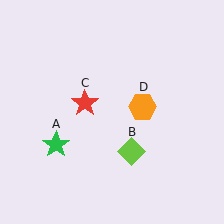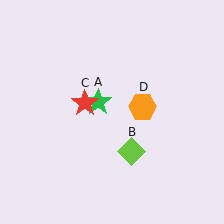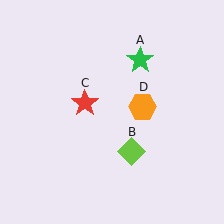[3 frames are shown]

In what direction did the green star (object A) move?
The green star (object A) moved up and to the right.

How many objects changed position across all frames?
1 object changed position: green star (object A).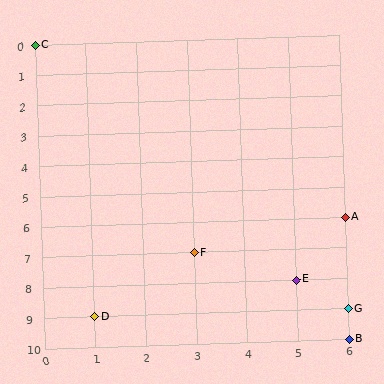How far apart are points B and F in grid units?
Points B and F are 3 columns and 3 rows apart (about 4.2 grid units diagonally).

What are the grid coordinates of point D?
Point D is at grid coordinates (1, 9).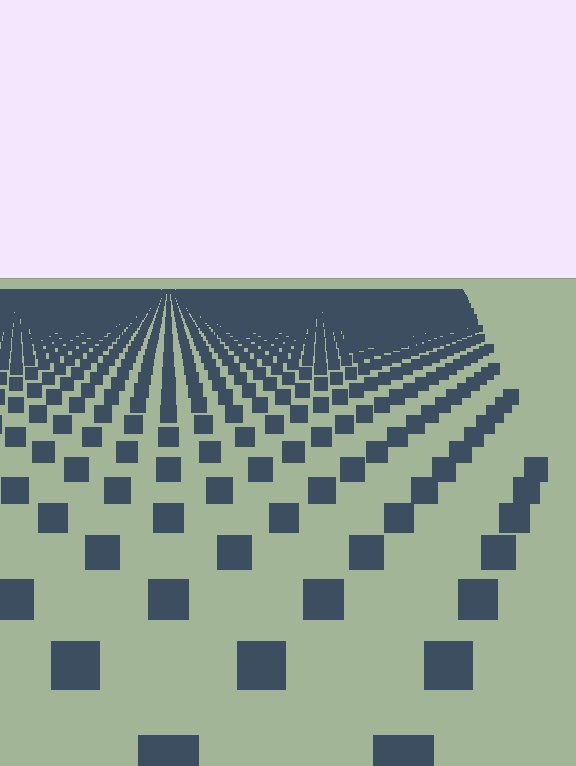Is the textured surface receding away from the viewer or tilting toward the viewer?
The surface is receding away from the viewer. Texture elements get smaller and denser toward the top.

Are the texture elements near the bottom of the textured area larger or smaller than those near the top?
Larger. Near the bottom, elements are closer to the viewer and appear at a bigger on-screen size.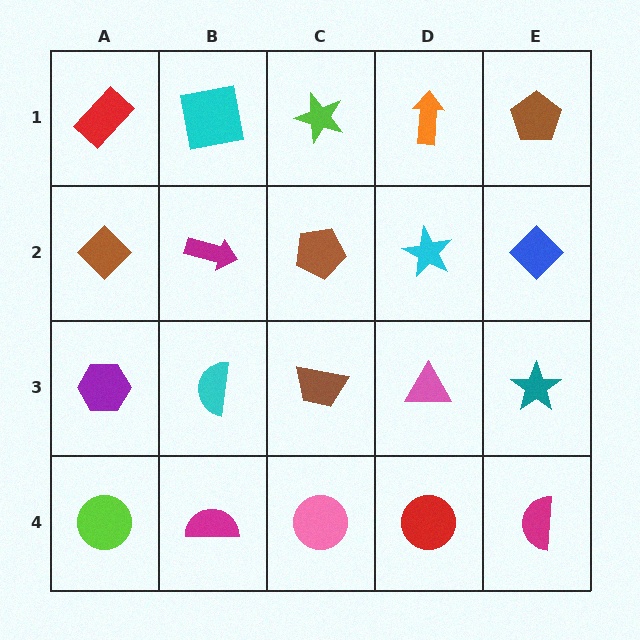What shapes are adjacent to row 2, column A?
A red rectangle (row 1, column A), a purple hexagon (row 3, column A), a magenta arrow (row 2, column B).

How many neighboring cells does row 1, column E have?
2.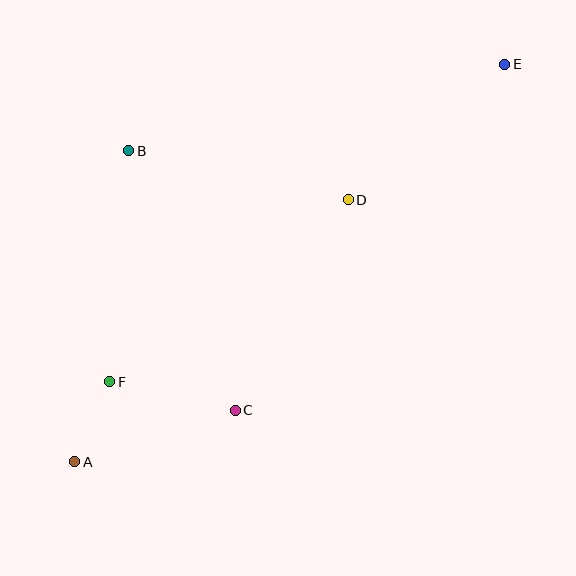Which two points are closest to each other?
Points A and F are closest to each other.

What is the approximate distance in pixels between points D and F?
The distance between D and F is approximately 300 pixels.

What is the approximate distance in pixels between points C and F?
The distance between C and F is approximately 129 pixels.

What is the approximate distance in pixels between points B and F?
The distance between B and F is approximately 231 pixels.